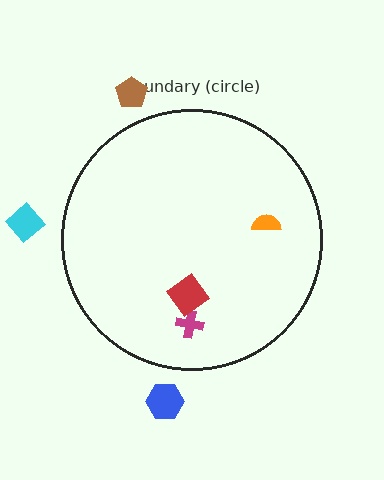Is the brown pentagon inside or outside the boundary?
Outside.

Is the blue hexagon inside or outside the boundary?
Outside.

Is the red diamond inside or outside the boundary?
Inside.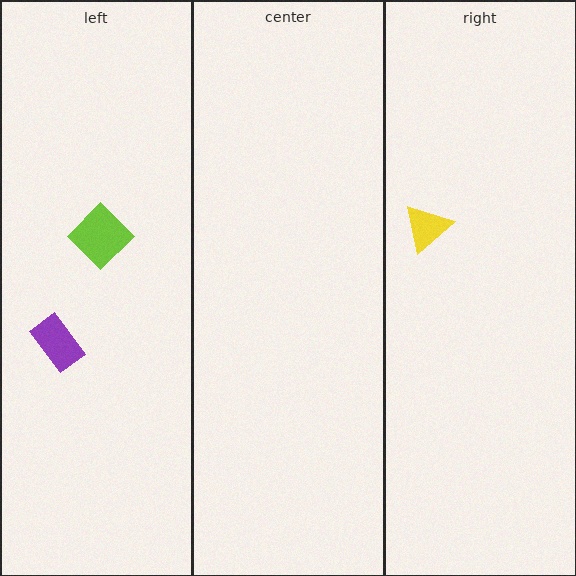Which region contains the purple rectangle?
The left region.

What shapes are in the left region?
The purple rectangle, the lime diamond.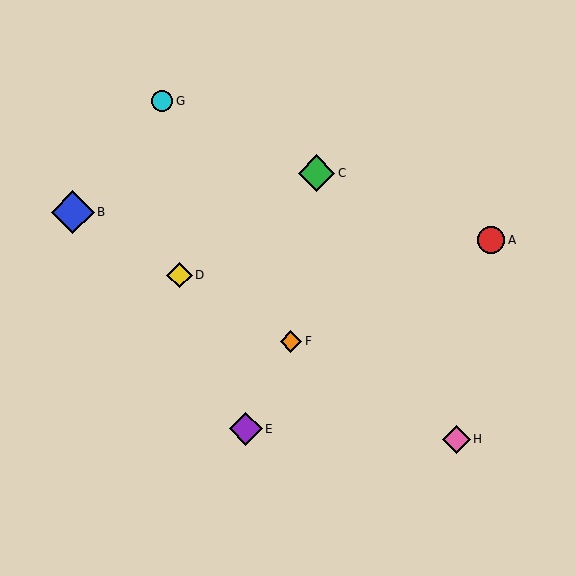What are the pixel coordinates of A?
Object A is at (491, 240).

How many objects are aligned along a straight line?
4 objects (B, D, F, H) are aligned along a straight line.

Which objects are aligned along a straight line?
Objects B, D, F, H are aligned along a straight line.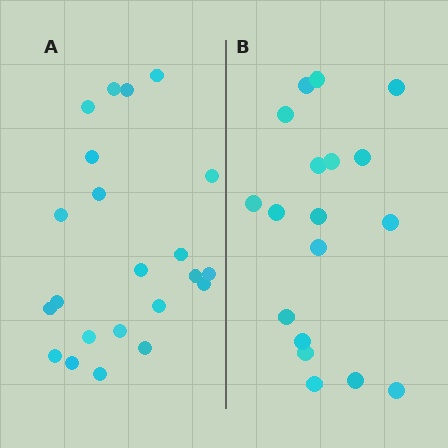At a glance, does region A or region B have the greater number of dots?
Region A (the left region) has more dots.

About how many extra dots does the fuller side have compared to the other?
Region A has about 4 more dots than region B.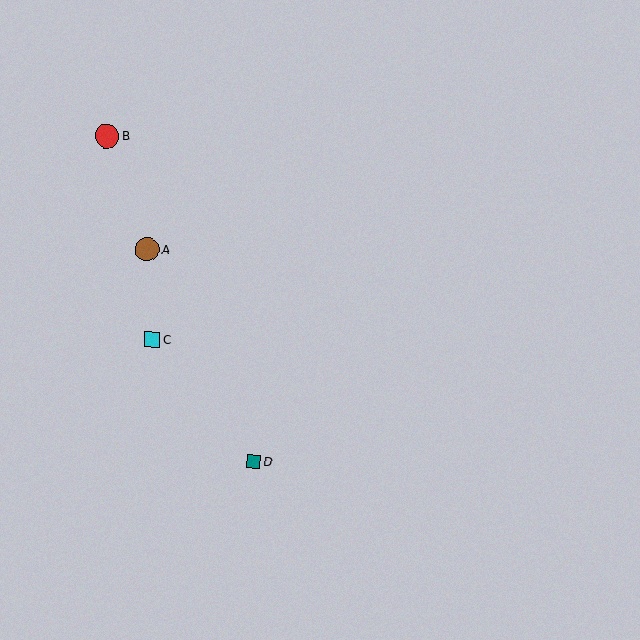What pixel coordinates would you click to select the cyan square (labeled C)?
Click at (152, 340) to select the cyan square C.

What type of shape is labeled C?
Shape C is a cyan square.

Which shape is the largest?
The red circle (labeled B) is the largest.